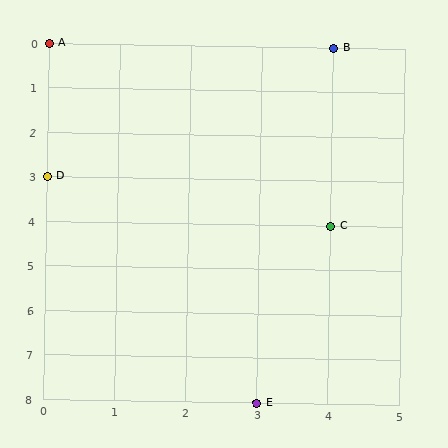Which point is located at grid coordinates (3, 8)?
Point E is at (3, 8).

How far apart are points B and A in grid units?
Points B and A are 4 columns apart.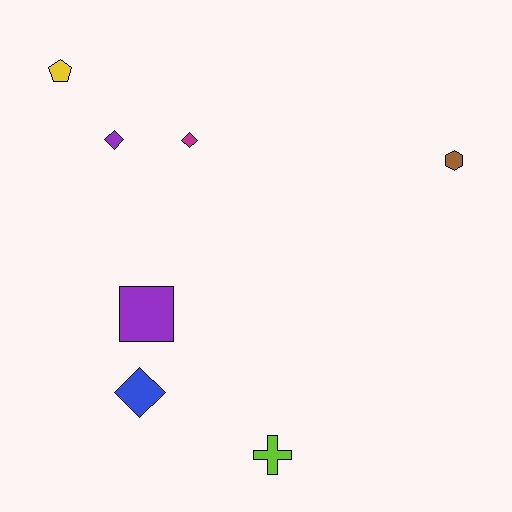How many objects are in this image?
There are 7 objects.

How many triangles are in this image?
There are no triangles.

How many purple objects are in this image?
There are 2 purple objects.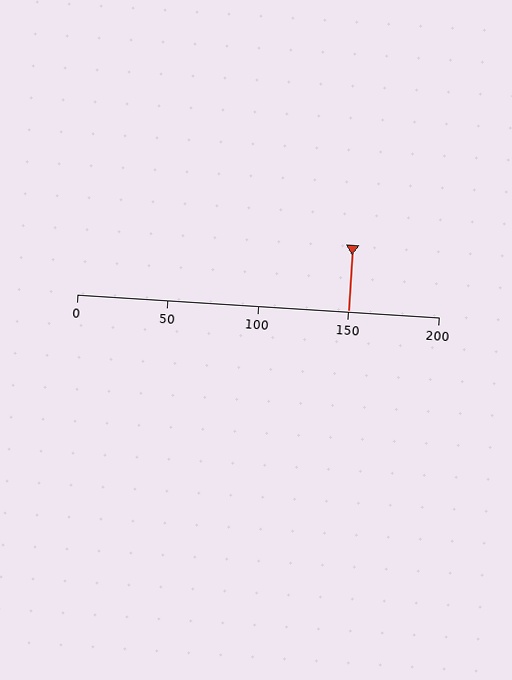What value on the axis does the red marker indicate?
The marker indicates approximately 150.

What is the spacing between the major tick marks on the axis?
The major ticks are spaced 50 apart.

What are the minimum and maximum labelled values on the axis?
The axis runs from 0 to 200.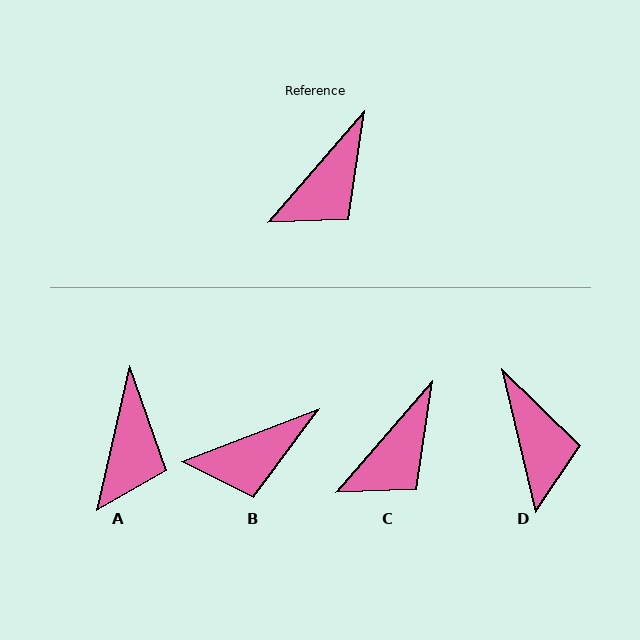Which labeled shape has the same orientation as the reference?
C.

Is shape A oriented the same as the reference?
No, it is off by about 28 degrees.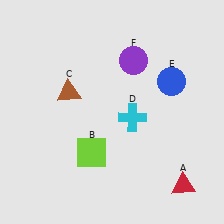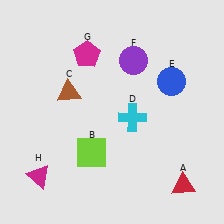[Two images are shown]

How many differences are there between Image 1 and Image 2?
There are 2 differences between the two images.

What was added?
A magenta pentagon (G), a magenta triangle (H) were added in Image 2.